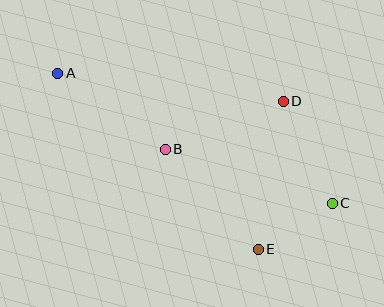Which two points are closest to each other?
Points C and E are closest to each other.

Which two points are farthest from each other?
Points A and C are farthest from each other.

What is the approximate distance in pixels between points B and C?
The distance between B and C is approximately 176 pixels.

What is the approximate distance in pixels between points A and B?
The distance between A and B is approximately 132 pixels.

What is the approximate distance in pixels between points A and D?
The distance between A and D is approximately 227 pixels.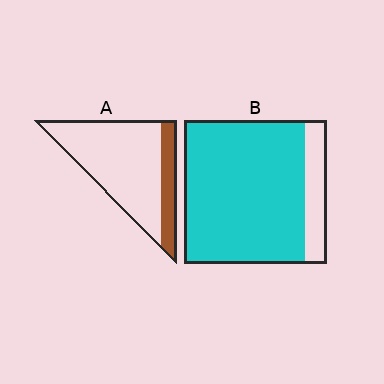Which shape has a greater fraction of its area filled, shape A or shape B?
Shape B.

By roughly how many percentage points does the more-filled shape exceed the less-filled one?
By roughly 65 percentage points (B over A).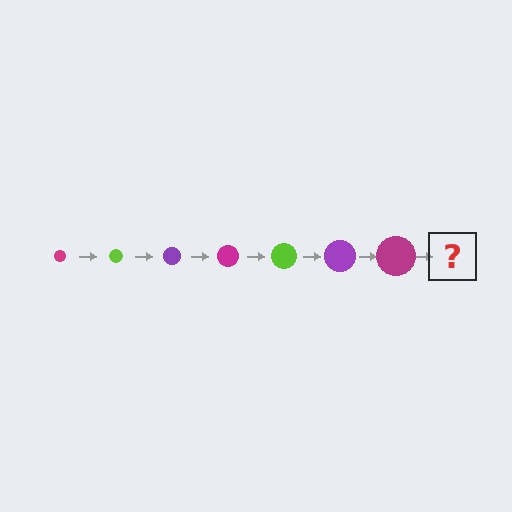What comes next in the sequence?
The next element should be a lime circle, larger than the previous one.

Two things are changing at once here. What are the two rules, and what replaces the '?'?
The two rules are that the circle grows larger each step and the color cycles through magenta, lime, and purple. The '?' should be a lime circle, larger than the previous one.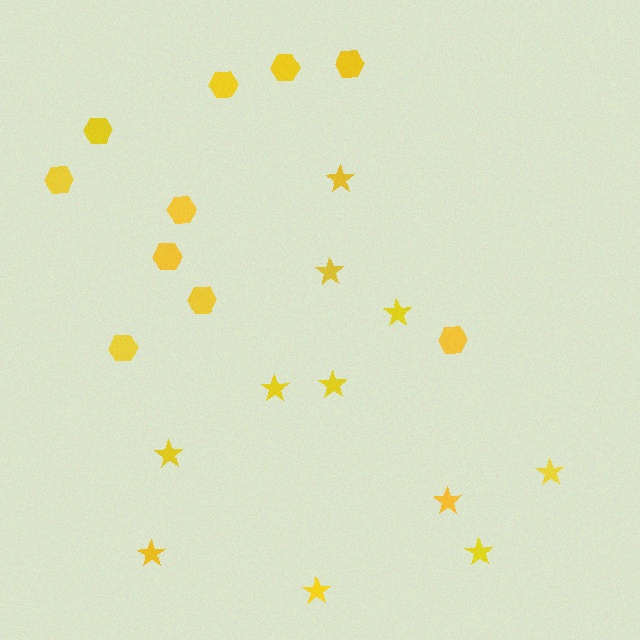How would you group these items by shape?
There are 2 groups: one group of stars (11) and one group of hexagons (10).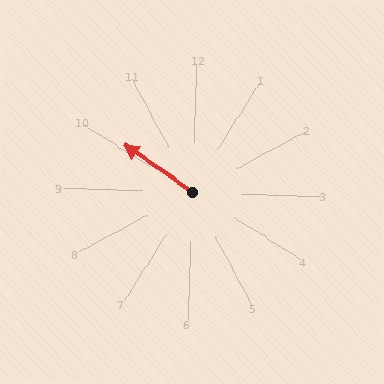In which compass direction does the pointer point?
Northwest.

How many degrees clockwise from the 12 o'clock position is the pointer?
Approximately 303 degrees.